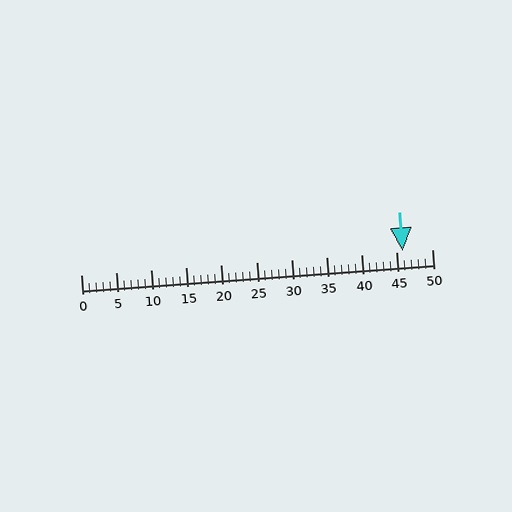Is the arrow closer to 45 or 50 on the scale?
The arrow is closer to 45.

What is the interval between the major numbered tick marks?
The major tick marks are spaced 5 units apart.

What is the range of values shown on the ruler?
The ruler shows values from 0 to 50.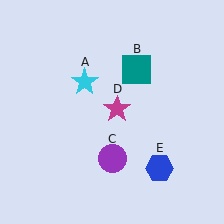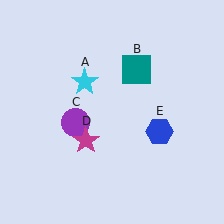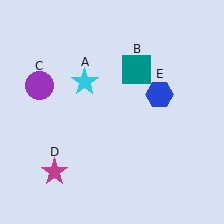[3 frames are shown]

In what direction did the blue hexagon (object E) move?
The blue hexagon (object E) moved up.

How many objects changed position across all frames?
3 objects changed position: purple circle (object C), magenta star (object D), blue hexagon (object E).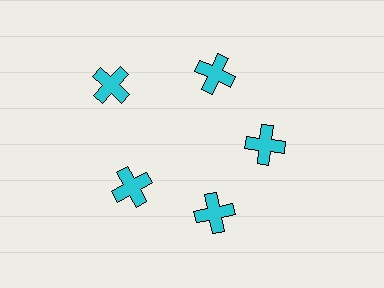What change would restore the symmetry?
The symmetry would be restored by moving it inward, back onto the ring so that all 5 crosses sit at equal angles and equal distance from the center.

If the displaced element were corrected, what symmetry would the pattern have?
It would have 5-fold rotational symmetry — the pattern would map onto itself every 72 degrees.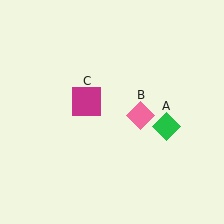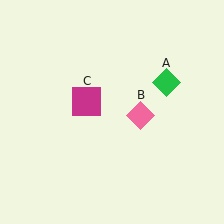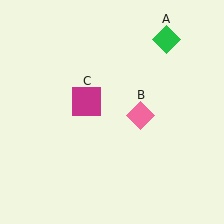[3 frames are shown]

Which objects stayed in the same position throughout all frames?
Pink diamond (object B) and magenta square (object C) remained stationary.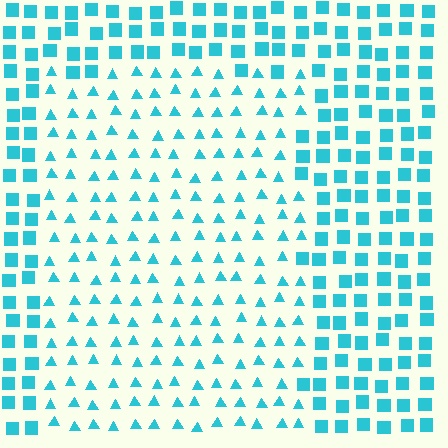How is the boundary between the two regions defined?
The boundary is defined by a change in element shape: triangles inside vs. squares outside. All elements share the same color and spacing.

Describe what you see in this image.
The image is filled with small cyan elements arranged in a uniform grid. A rectangle-shaped region contains triangles, while the surrounding area contains squares. The boundary is defined purely by the change in element shape.